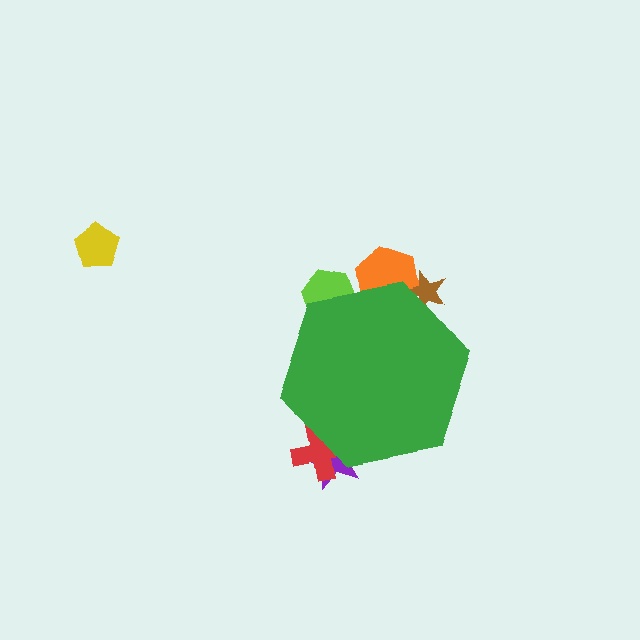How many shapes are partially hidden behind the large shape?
5 shapes are partially hidden.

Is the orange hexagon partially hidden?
Yes, the orange hexagon is partially hidden behind the green hexagon.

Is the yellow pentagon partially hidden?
No, the yellow pentagon is fully visible.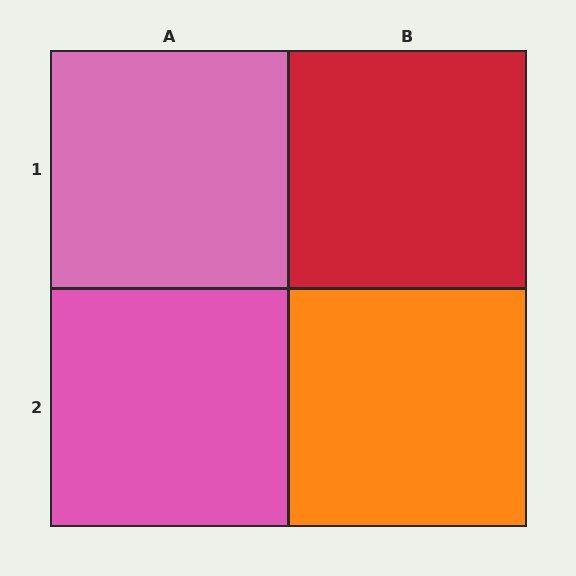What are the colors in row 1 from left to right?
Pink, red.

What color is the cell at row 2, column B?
Orange.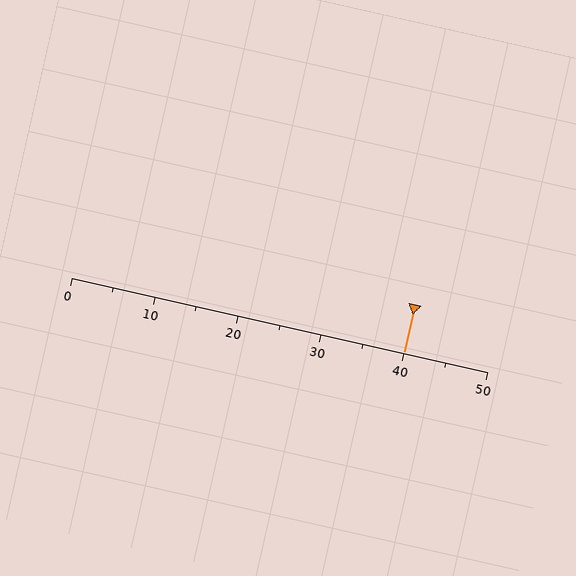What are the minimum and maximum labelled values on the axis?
The axis runs from 0 to 50.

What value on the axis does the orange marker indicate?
The marker indicates approximately 40.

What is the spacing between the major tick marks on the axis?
The major ticks are spaced 10 apart.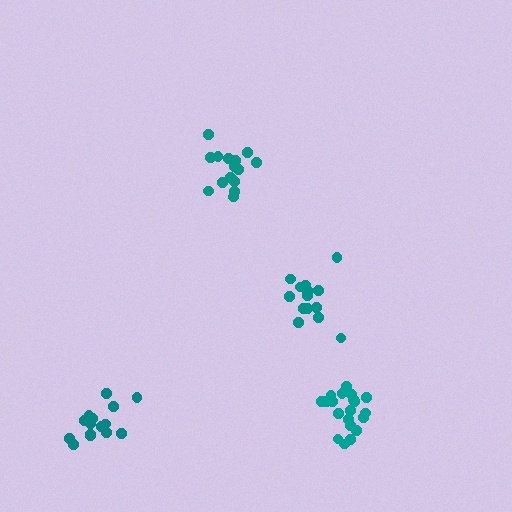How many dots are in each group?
Group 1: 15 dots, Group 2: 14 dots, Group 3: 15 dots, Group 4: 20 dots (64 total).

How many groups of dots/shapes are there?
There are 4 groups.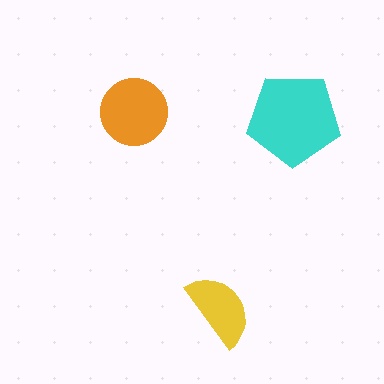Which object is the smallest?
The yellow semicircle.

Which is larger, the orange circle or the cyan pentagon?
The cyan pentagon.